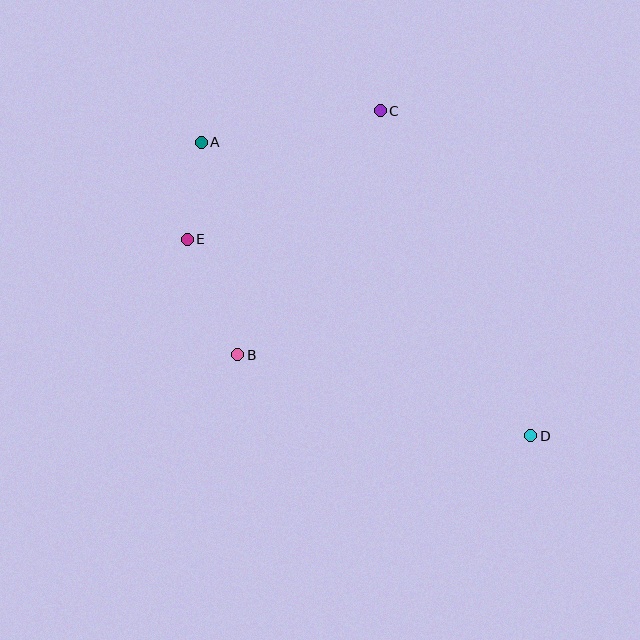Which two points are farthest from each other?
Points A and D are farthest from each other.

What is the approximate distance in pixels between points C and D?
The distance between C and D is approximately 358 pixels.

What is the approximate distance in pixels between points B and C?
The distance between B and C is approximately 282 pixels.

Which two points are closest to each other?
Points A and E are closest to each other.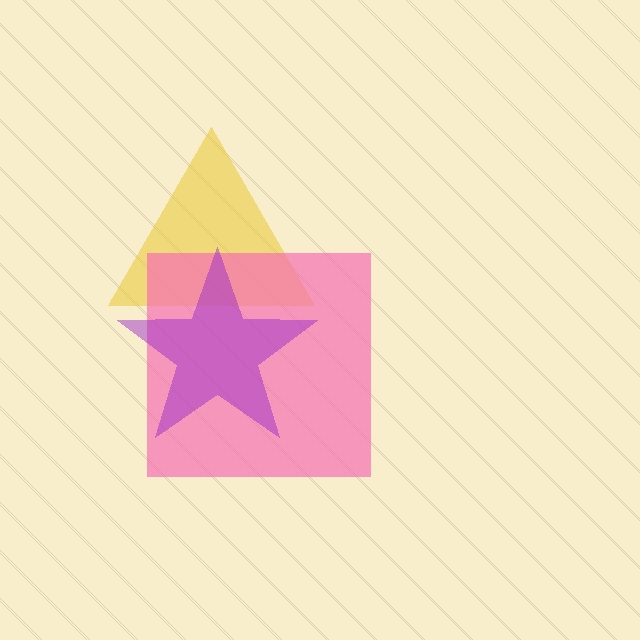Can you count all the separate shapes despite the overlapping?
Yes, there are 3 separate shapes.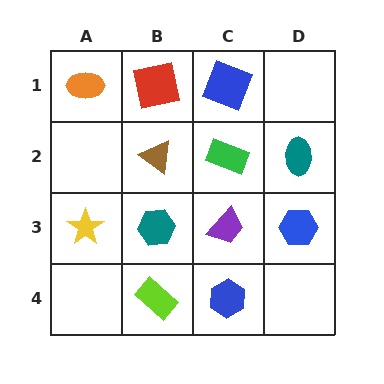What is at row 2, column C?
A green rectangle.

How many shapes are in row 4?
2 shapes.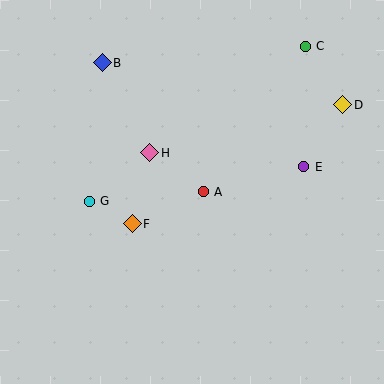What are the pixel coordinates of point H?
Point H is at (150, 153).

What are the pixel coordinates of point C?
Point C is at (305, 46).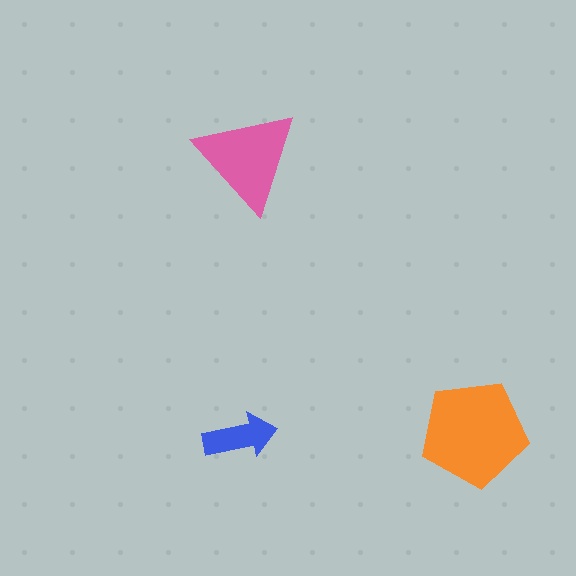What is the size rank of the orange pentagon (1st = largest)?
1st.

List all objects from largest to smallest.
The orange pentagon, the pink triangle, the blue arrow.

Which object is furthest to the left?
The blue arrow is leftmost.